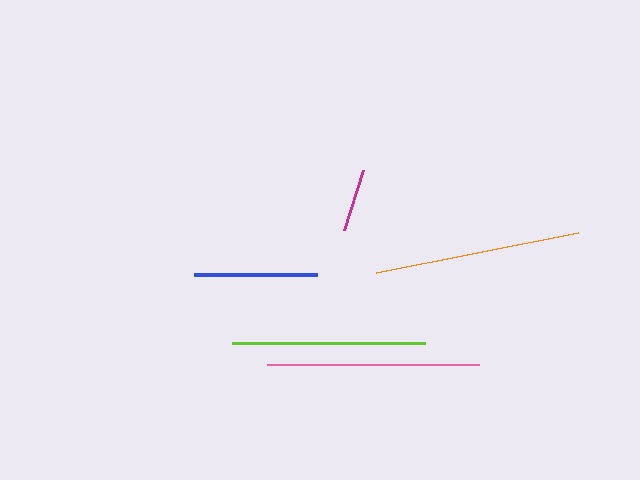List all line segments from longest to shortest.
From longest to shortest: pink, orange, lime, blue, magenta.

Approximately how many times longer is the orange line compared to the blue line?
The orange line is approximately 1.7 times the length of the blue line.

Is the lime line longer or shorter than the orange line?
The orange line is longer than the lime line.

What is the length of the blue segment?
The blue segment is approximately 123 pixels long.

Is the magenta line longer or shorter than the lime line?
The lime line is longer than the magenta line.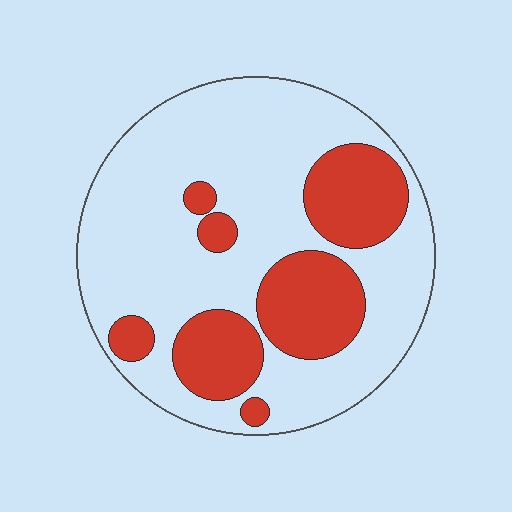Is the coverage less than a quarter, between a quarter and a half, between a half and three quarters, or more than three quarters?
Between a quarter and a half.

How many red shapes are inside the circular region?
7.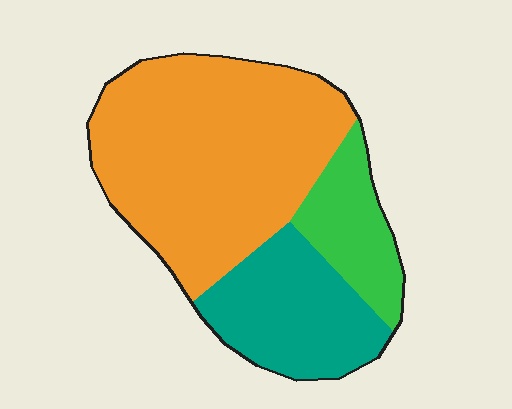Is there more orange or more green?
Orange.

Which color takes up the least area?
Green, at roughly 15%.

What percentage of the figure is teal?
Teal covers about 25% of the figure.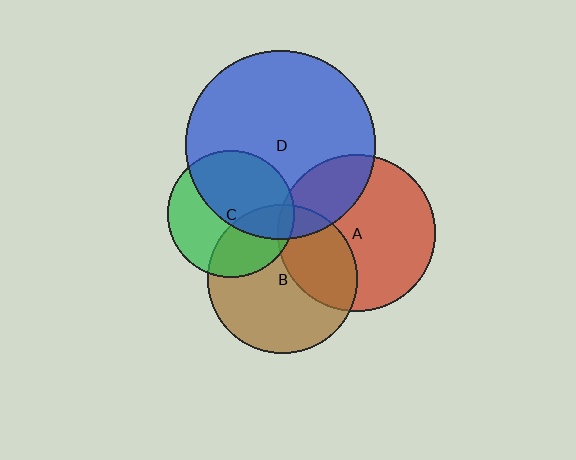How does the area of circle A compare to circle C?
Approximately 1.5 times.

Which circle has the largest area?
Circle D (blue).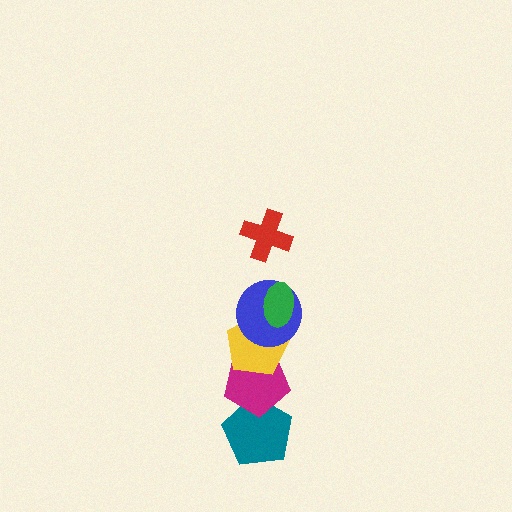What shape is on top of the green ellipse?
The red cross is on top of the green ellipse.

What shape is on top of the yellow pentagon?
The blue circle is on top of the yellow pentagon.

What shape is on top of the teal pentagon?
The magenta pentagon is on top of the teal pentagon.